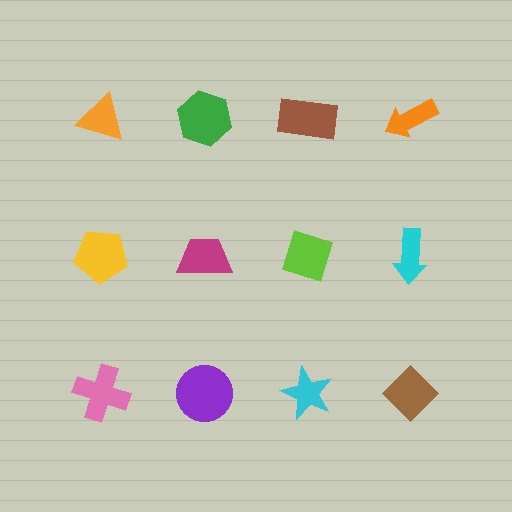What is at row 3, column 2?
A purple circle.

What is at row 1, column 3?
A brown rectangle.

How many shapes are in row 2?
4 shapes.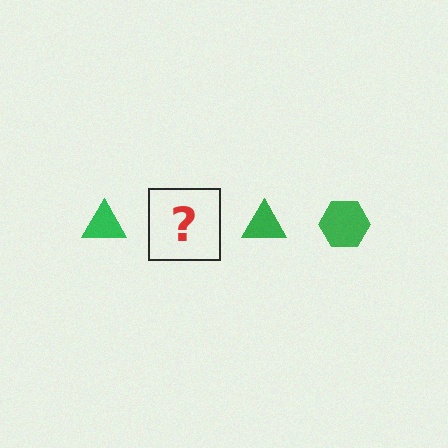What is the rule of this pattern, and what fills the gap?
The rule is that the pattern cycles through triangle, hexagon shapes in green. The gap should be filled with a green hexagon.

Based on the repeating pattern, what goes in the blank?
The blank should be a green hexagon.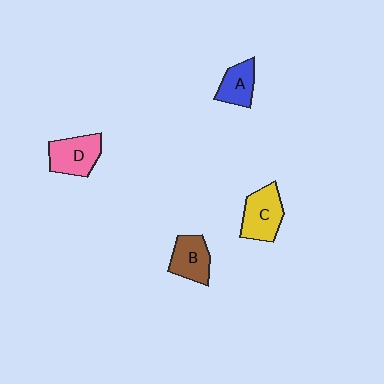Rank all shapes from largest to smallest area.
From largest to smallest: C (yellow), D (pink), B (brown), A (blue).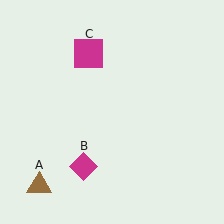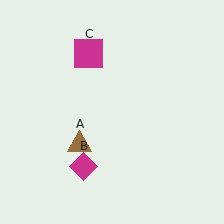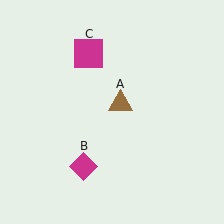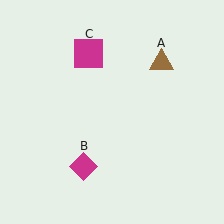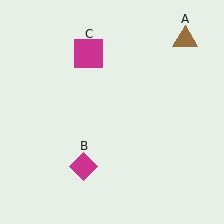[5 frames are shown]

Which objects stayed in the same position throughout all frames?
Magenta diamond (object B) and magenta square (object C) remained stationary.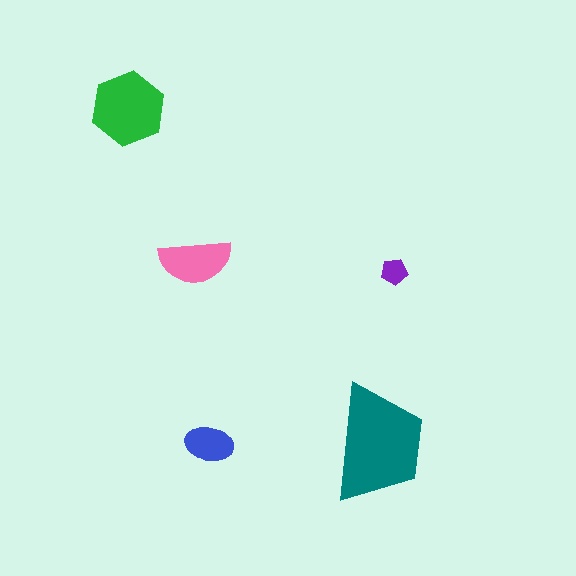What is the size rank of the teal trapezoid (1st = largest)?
1st.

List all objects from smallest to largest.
The purple pentagon, the blue ellipse, the pink semicircle, the green hexagon, the teal trapezoid.